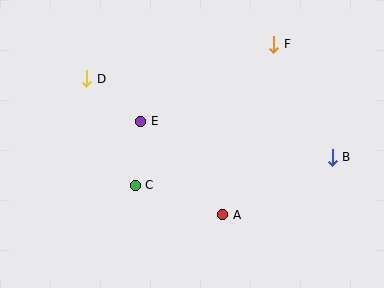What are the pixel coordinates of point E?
Point E is at (140, 121).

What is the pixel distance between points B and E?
The distance between B and E is 195 pixels.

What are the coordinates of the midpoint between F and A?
The midpoint between F and A is at (248, 130).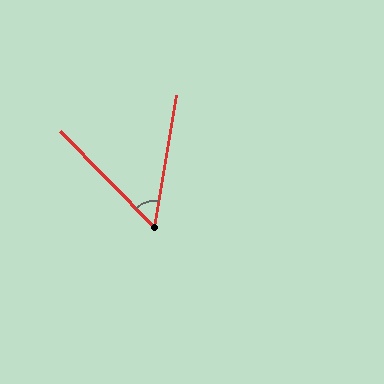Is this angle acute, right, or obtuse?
It is acute.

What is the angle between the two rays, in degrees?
Approximately 54 degrees.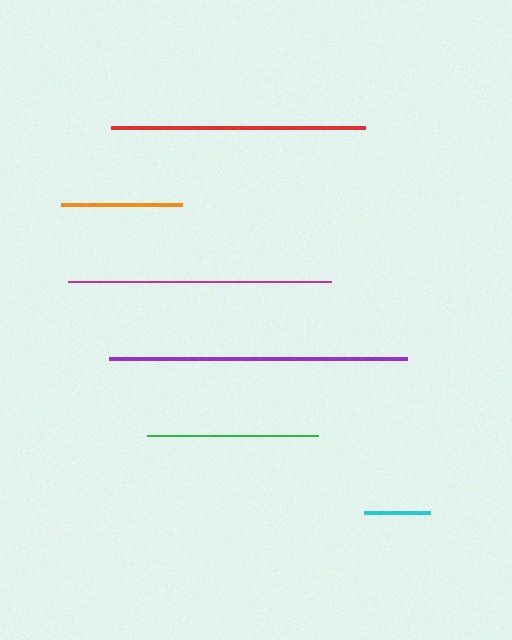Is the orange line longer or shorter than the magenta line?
The magenta line is longer than the orange line.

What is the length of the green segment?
The green segment is approximately 171 pixels long.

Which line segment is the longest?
The purple line is the longest at approximately 299 pixels.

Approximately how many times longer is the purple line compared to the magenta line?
The purple line is approximately 1.1 times the length of the magenta line.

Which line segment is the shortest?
The cyan line is the shortest at approximately 66 pixels.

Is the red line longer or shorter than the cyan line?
The red line is longer than the cyan line.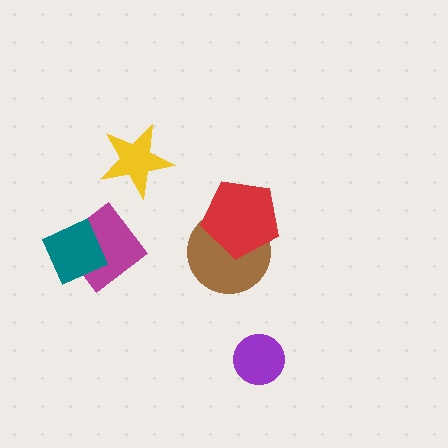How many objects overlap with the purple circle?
0 objects overlap with the purple circle.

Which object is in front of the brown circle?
The red pentagon is in front of the brown circle.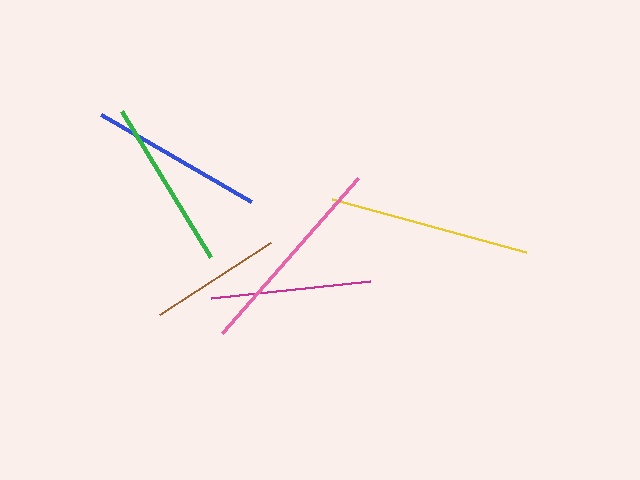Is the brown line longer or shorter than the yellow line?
The yellow line is longer than the brown line.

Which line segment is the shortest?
The brown line is the shortest at approximately 133 pixels.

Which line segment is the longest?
The pink line is the longest at approximately 206 pixels.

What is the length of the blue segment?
The blue segment is approximately 173 pixels long.